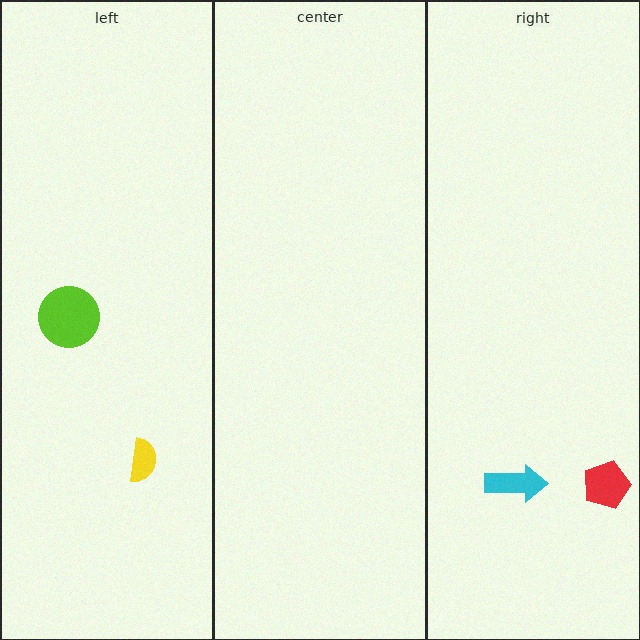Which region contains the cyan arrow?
The right region.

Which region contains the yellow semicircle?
The left region.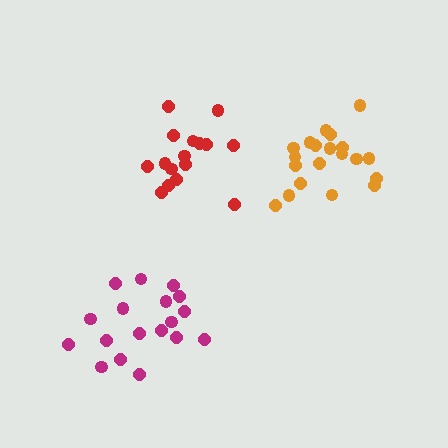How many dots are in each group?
Group 1: 16 dots, Group 2: 20 dots, Group 3: 18 dots (54 total).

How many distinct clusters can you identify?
There are 3 distinct clusters.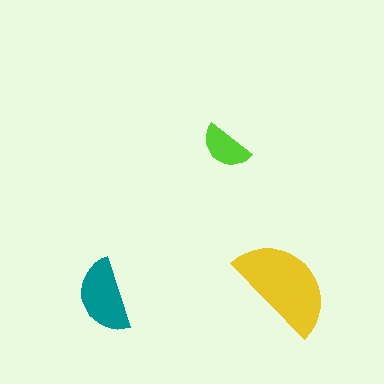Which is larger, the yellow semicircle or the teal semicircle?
The yellow one.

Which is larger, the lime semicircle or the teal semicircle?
The teal one.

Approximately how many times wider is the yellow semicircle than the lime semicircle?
About 2 times wider.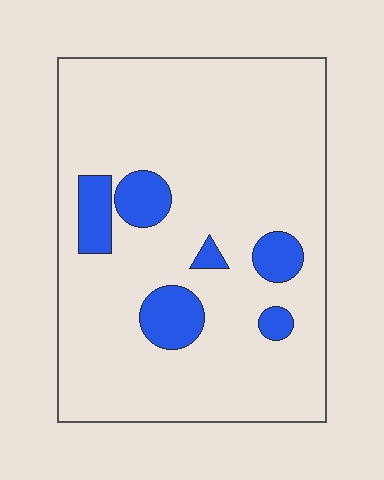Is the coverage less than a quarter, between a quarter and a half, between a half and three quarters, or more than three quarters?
Less than a quarter.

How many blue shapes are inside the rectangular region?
6.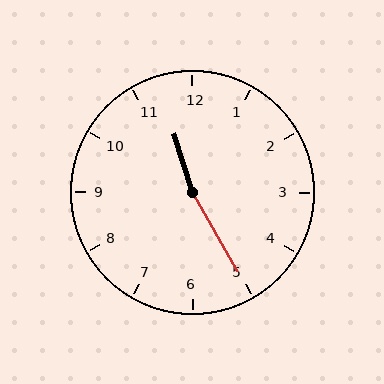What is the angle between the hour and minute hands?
Approximately 168 degrees.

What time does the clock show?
11:25.